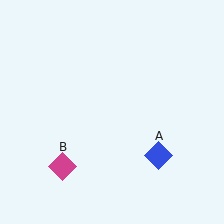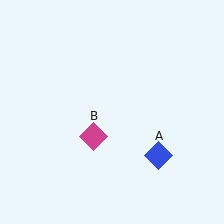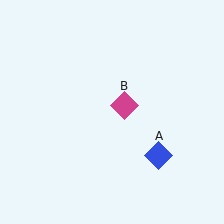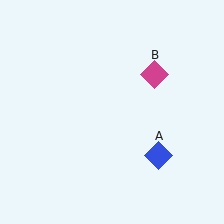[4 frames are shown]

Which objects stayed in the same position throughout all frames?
Blue diamond (object A) remained stationary.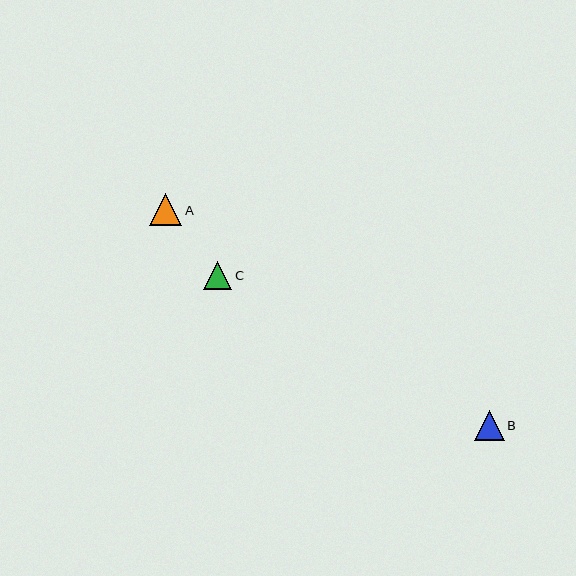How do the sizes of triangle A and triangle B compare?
Triangle A and triangle B are approximately the same size.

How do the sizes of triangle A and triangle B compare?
Triangle A and triangle B are approximately the same size.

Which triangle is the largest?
Triangle A is the largest with a size of approximately 32 pixels.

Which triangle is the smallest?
Triangle C is the smallest with a size of approximately 29 pixels.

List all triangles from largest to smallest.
From largest to smallest: A, B, C.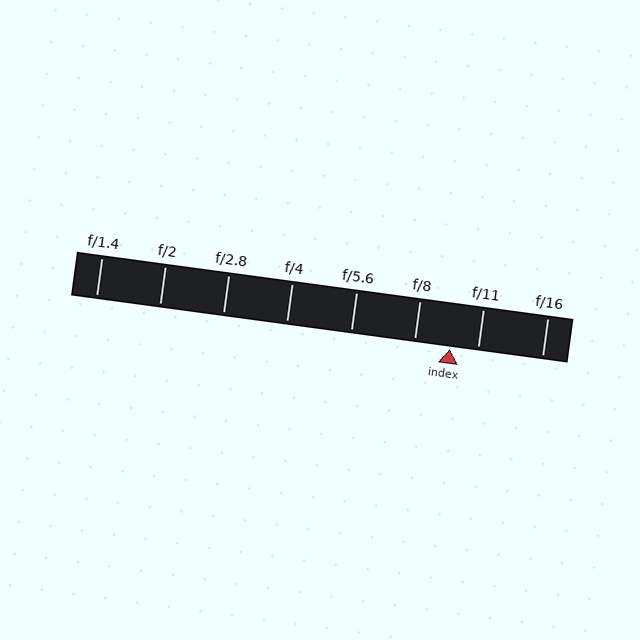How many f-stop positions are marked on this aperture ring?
There are 8 f-stop positions marked.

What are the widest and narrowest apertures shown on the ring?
The widest aperture shown is f/1.4 and the narrowest is f/16.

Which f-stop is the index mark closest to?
The index mark is closest to f/11.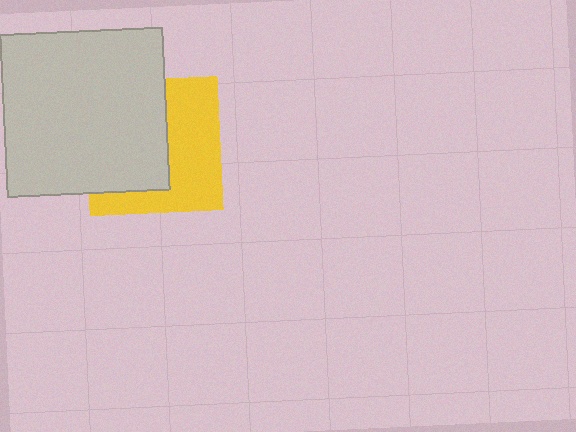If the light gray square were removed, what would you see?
You would see the complete yellow square.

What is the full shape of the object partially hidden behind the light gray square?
The partially hidden object is a yellow square.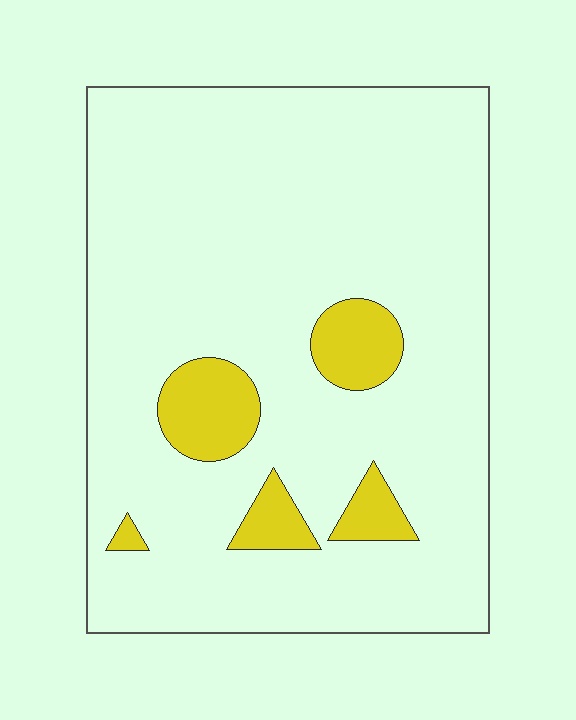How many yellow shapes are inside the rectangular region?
5.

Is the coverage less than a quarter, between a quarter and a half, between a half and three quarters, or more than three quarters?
Less than a quarter.